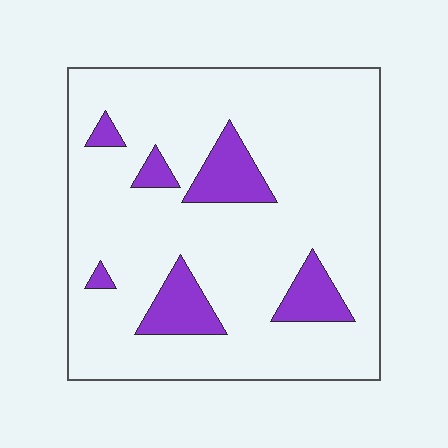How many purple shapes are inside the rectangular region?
6.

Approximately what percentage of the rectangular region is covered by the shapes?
Approximately 15%.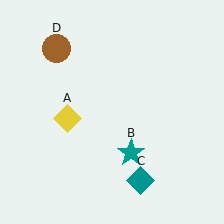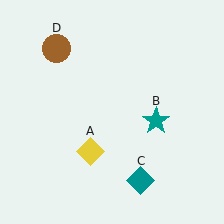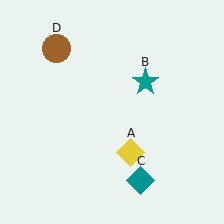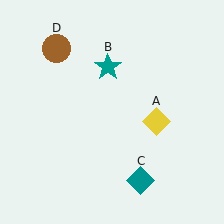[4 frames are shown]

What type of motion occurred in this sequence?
The yellow diamond (object A), teal star (object B) rotated counterclockwise around the center of the scene.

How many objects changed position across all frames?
2 objects changed position: yellow diamond (object A), teal star (object B).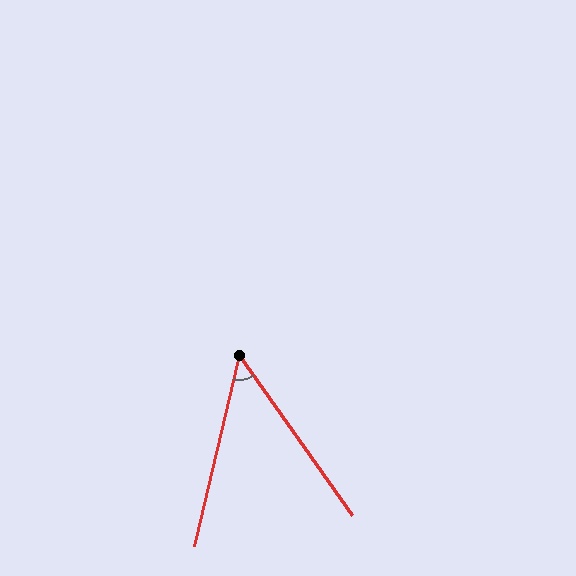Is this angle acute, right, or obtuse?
It is acute.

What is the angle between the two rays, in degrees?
Approximately 48 degrees.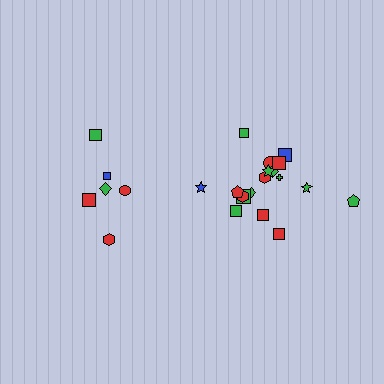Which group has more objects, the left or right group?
The right group.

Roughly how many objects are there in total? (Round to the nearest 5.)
Roughly 25 objects in total.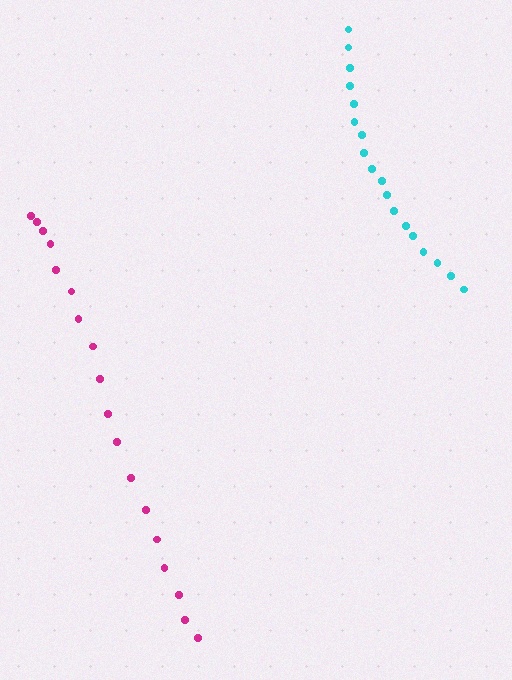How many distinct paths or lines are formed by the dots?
There are 2 distinct paths.